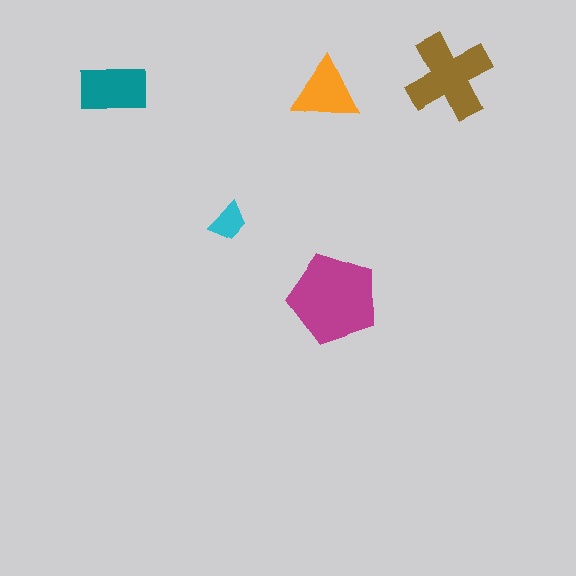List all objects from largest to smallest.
The magenta pentagon, the brown cross, the teal rectangle, the orange triangle, the cyan trapezoid.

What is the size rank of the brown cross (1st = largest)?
2nd.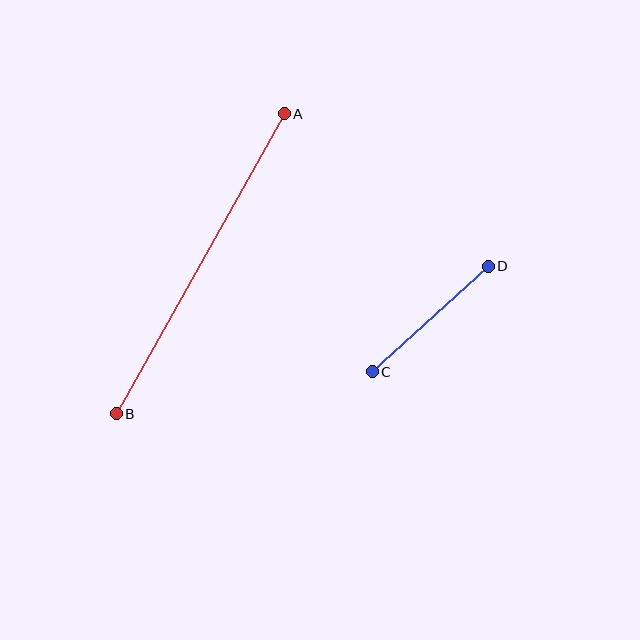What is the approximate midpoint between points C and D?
The midpoint is at approximately (430, 319) pixels.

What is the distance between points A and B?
The distance is approximately 344 pixels.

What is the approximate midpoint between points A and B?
The midpoint is at approximately (200, 264) pixels.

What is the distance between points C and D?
The distance is approximately 157 pixels.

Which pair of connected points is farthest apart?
Points A and B are farthest apart.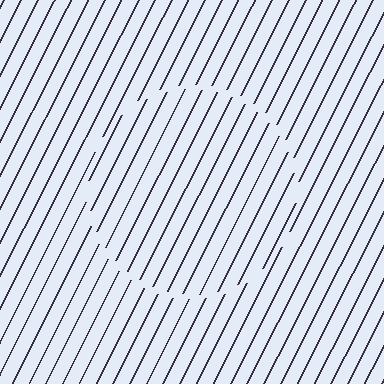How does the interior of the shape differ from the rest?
The interior of the shape contains the same grating, shifted by half a period — the contour is defined by the phase discontinuity where line-ends from the inner and outer gratings abut.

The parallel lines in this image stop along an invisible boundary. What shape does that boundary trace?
An illusory circle. The interior of the shape contains the same grating, shifted by half a period — the contour is defined by the phase discontinuity where line-ends from the inner and outer gratings abut.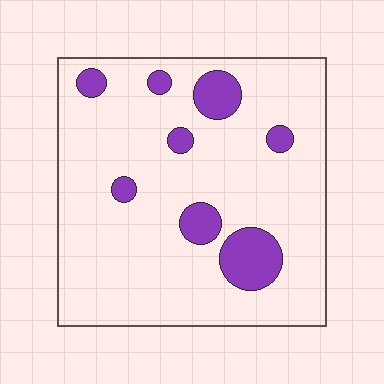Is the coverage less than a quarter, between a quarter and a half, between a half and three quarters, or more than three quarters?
Less than a quarter.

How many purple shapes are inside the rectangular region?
8.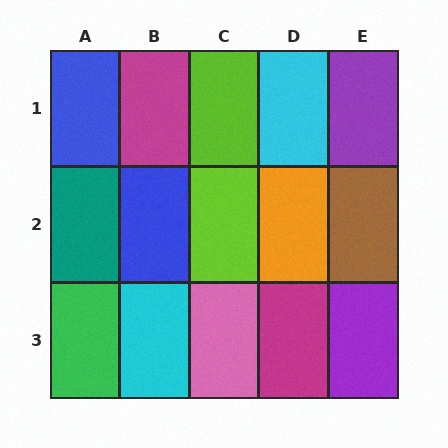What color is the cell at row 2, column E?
Brown.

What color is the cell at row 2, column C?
Lime.